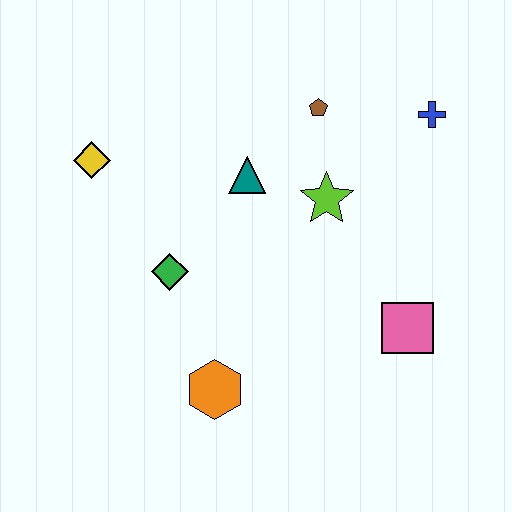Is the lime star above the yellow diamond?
No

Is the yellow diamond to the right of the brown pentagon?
No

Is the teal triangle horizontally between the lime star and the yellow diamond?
Yes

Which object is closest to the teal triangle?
The lime star is closest to the teal triangle.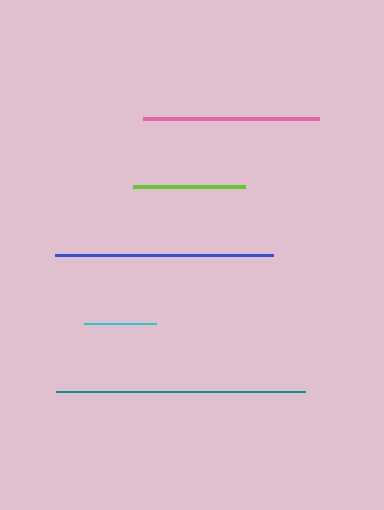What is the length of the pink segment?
The pink segment is approximately 177 pixels long.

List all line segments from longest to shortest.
From longest to shortest: teal, blue, pink, lime, cyan.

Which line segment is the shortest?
The cyan line is the shortest at approximately 72 pixels.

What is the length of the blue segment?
The blue segment is approximately 218 pixels long.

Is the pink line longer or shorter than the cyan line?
The pink line is longer than the cyan line.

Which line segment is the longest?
The teal line is the longest at approximately 249 pixels.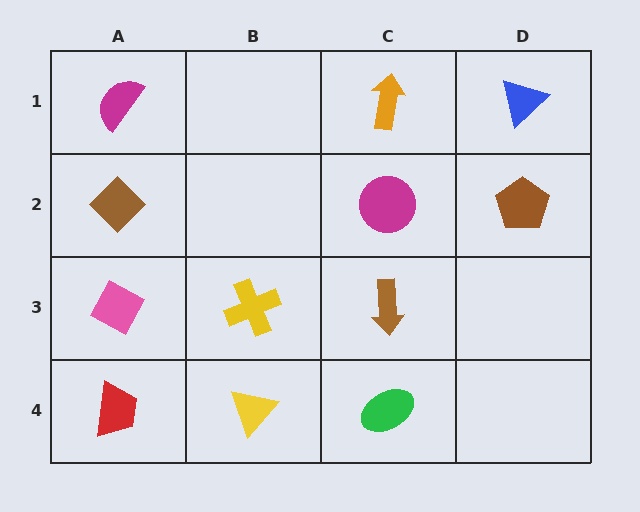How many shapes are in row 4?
3 shapes.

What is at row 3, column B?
A yellow cross.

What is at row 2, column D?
A brown pentagon.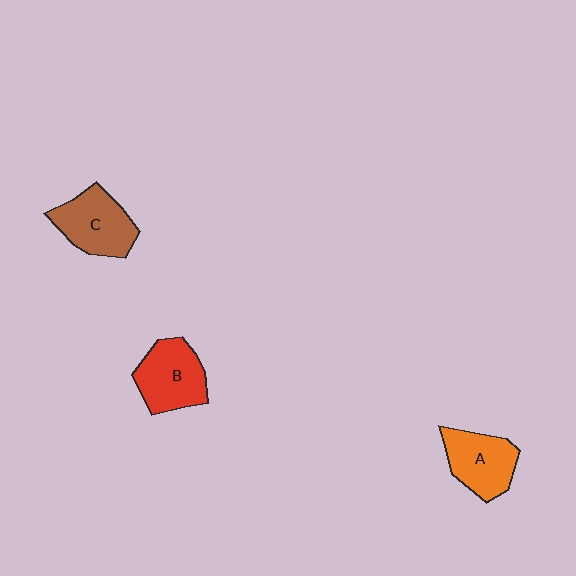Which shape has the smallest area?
Shape A (orange).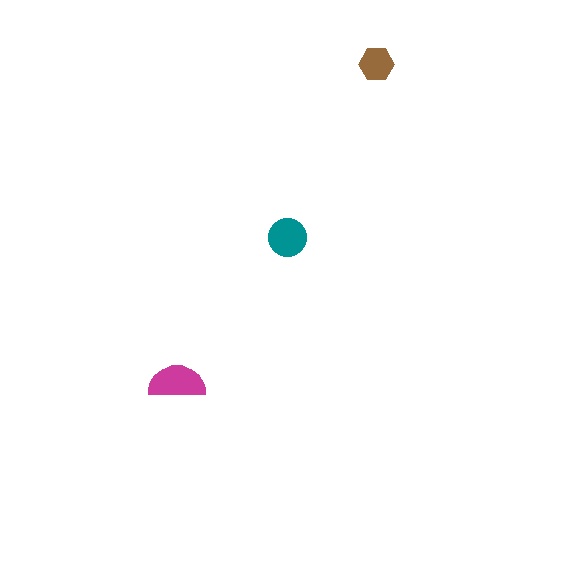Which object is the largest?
The magenta semicircle.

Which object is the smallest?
The brown hexagon.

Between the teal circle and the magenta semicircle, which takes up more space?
The magenta semicircle.